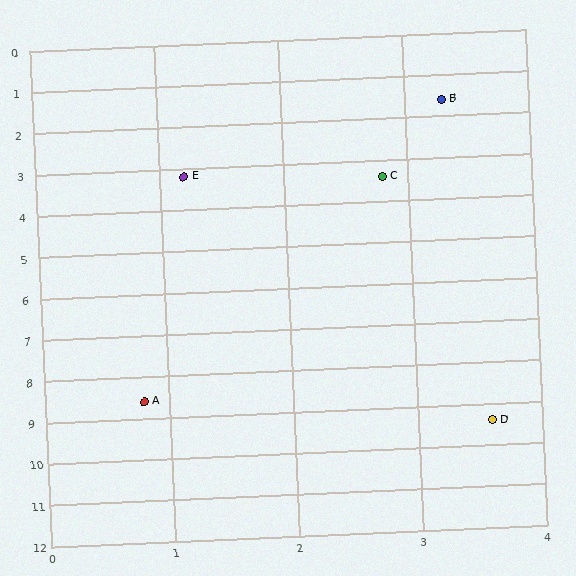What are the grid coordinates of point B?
Point B is at approximately (3.3, 1.6).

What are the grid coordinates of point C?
Point C is at approximately (2.8, 3.4).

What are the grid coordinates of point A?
Point A is at approximately (0.8, 8.6).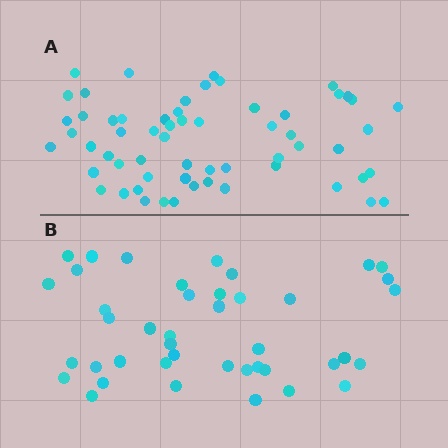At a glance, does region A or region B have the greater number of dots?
Region A (the top region) has more dots.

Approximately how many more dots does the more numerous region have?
Region A has approximately 20 more dots than region B.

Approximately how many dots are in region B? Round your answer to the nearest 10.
About 40 dots. (The exact count is 42, which rounds to 40.)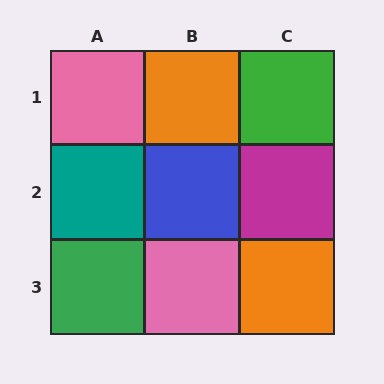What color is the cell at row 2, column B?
Blue.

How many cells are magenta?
1 cell is magenta.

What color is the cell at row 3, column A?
Green.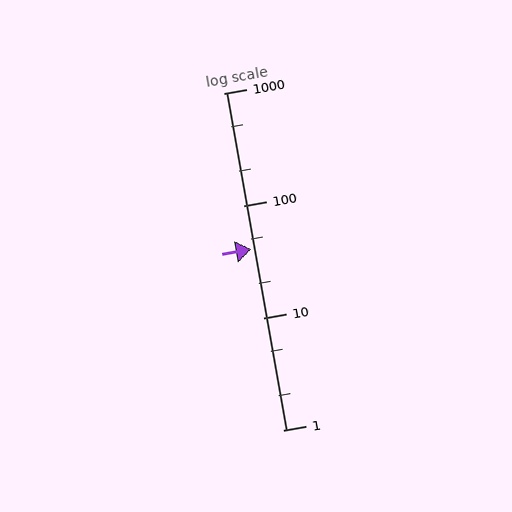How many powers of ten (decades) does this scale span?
The scale spans 3 decades, from 1 to 1000.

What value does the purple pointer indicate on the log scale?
The pointer indicates approximately 41.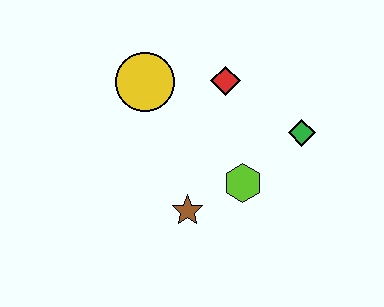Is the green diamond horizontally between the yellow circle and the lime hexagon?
No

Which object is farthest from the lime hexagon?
The yellow circle is farthest from the lime hexagon.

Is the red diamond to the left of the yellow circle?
No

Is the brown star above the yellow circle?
No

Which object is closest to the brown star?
The lime hexagon is closest to the brown star.